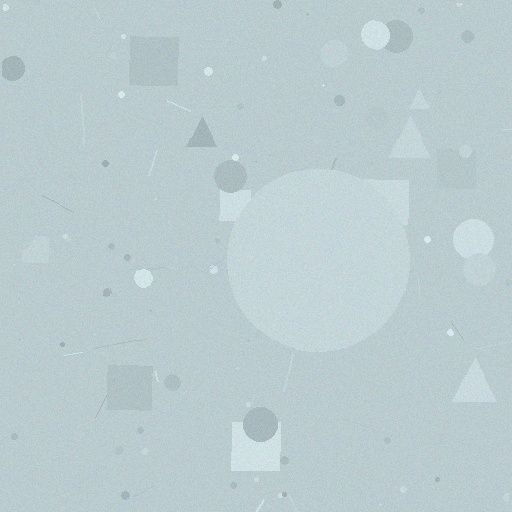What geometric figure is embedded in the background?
A circle is embedded in the background.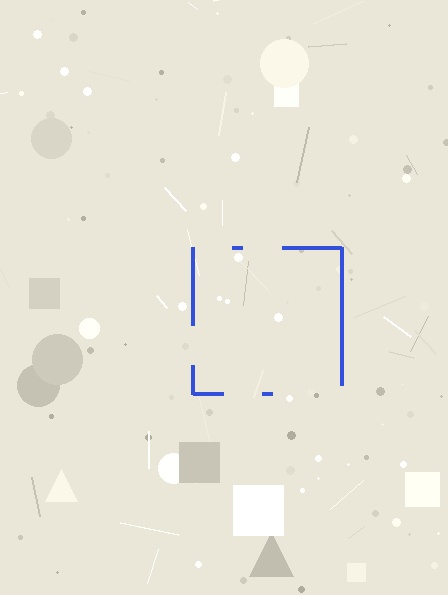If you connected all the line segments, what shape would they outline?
They would outline a square.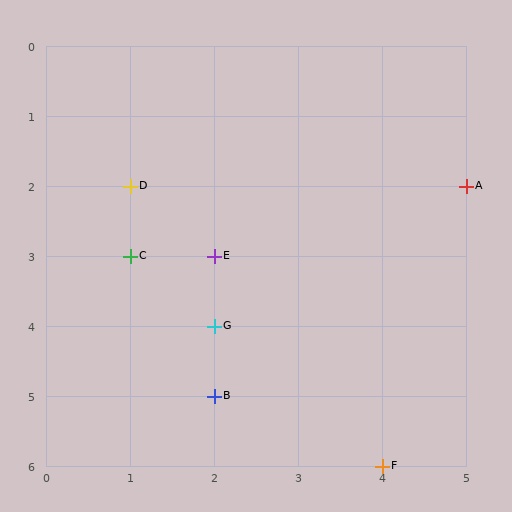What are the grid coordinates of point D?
Point D is at grid coordinates (1, 2).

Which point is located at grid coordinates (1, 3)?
Point C is at (1, 3).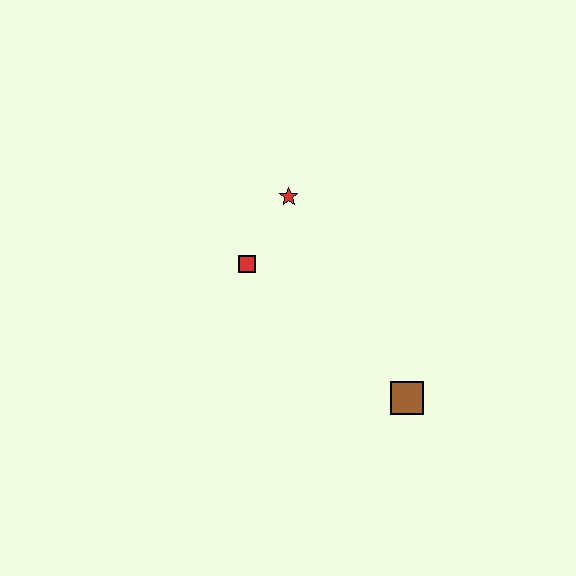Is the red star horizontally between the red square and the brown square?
Yes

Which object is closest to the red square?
The red star is closest to the red square.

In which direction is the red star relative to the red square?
The red star is above the red square.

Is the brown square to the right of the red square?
Yes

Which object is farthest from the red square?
The brown square is farthest from the red square.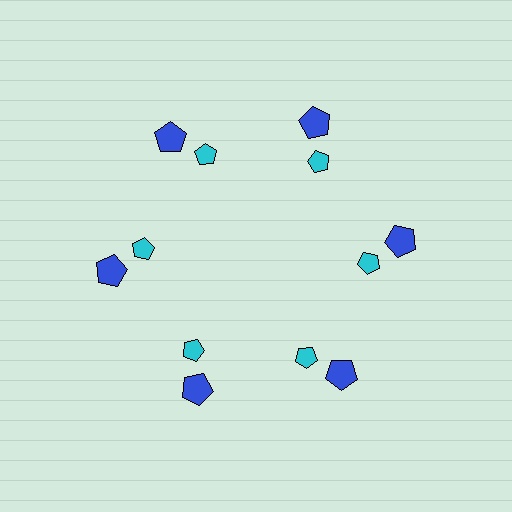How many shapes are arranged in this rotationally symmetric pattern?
There are 12 shapes, arranged in 6 groups of 2.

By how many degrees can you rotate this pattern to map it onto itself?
The pattern maps onto itself every 60 degrees of rotation.